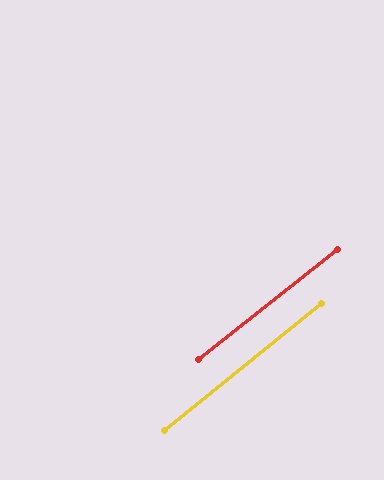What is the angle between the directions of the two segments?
Approximately 1 degree.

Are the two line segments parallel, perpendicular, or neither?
Parallel — their directions differ by only 0.7°.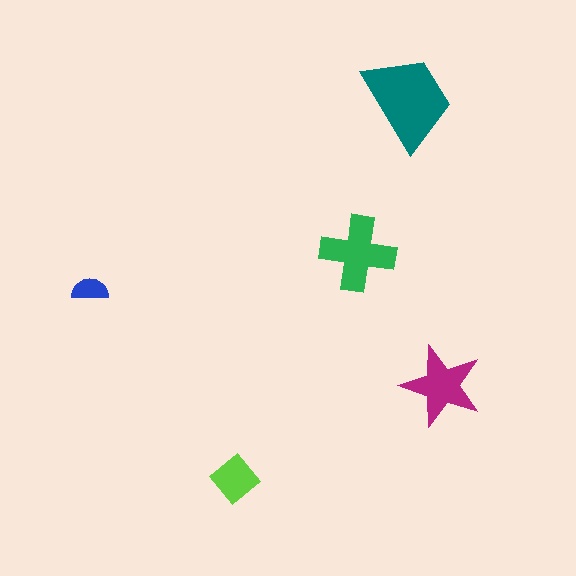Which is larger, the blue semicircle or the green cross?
The green cross.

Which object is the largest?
The teal trapezoid.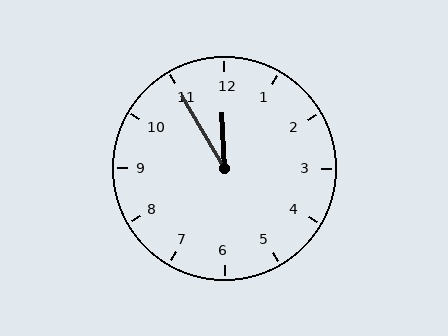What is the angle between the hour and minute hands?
Approximately 28 degrees.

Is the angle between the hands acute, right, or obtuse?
It is acute.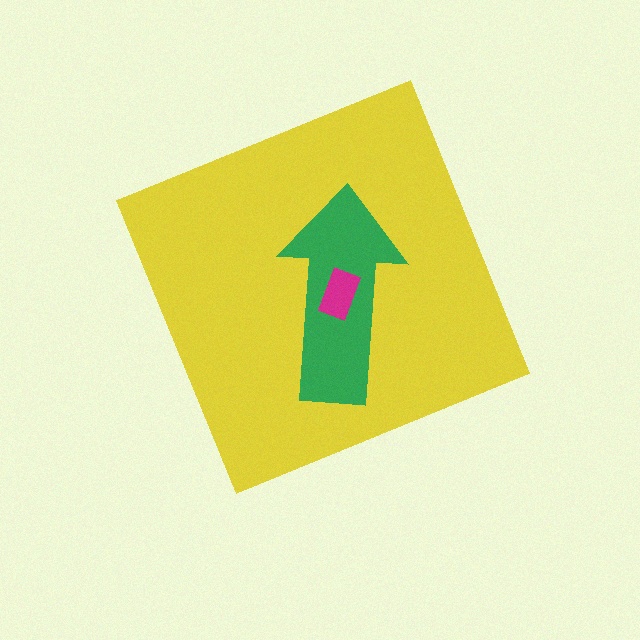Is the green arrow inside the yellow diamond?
Yes.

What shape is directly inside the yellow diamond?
The green arrow.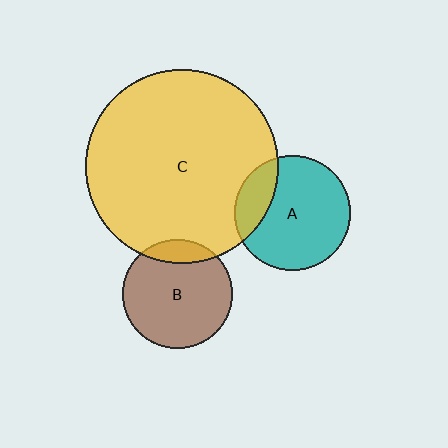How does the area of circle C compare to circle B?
Approximately 3.1 times.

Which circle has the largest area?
Circle C (yellow).